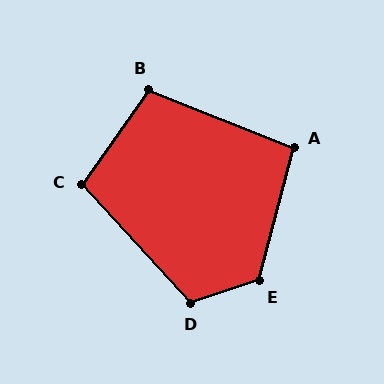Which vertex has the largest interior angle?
E, at approximately 123 degrees.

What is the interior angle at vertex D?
Approximately 114 degrees (obtuse).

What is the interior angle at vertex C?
Approximately 102 degrees (obtuse).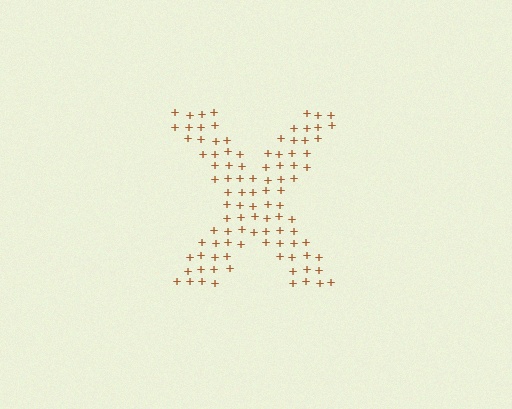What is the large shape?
The large shape is the letter X.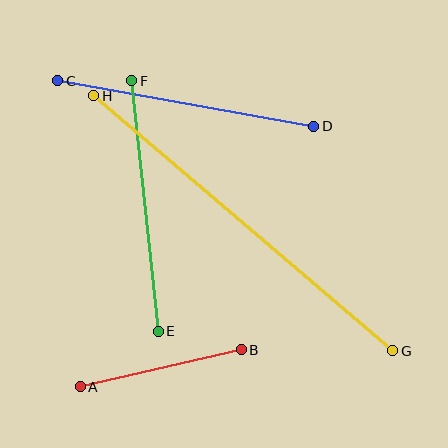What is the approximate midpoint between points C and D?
The midpoint is at approximately (186, 104) pixels.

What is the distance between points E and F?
The distance is approximately 252 pixels.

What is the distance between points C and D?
The distance is approximately 260 pixels.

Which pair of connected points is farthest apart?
Points G and H are farthest apart.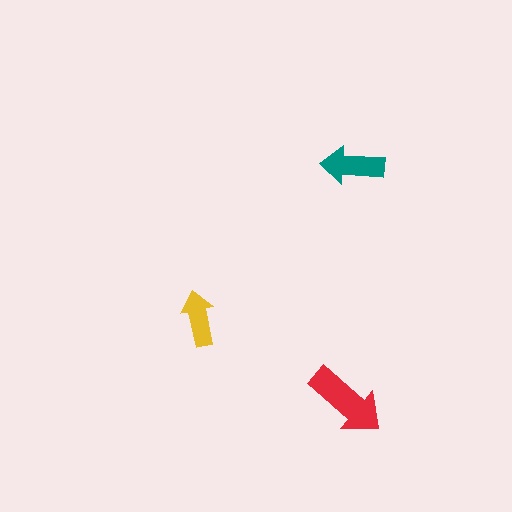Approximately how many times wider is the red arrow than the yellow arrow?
About 1.5 times wider.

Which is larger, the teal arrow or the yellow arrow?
The teal one.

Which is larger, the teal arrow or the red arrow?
The red one.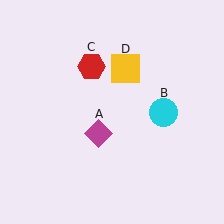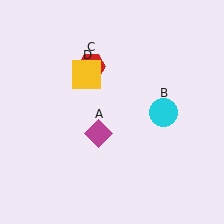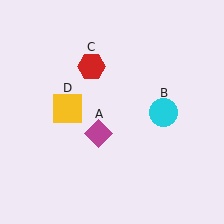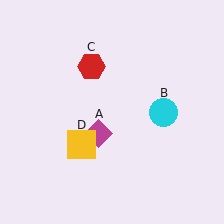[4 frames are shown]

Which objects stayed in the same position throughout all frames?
Magenta diamond (object A) and cyan circle (object B) and red hexagon (object C) remained stationary.